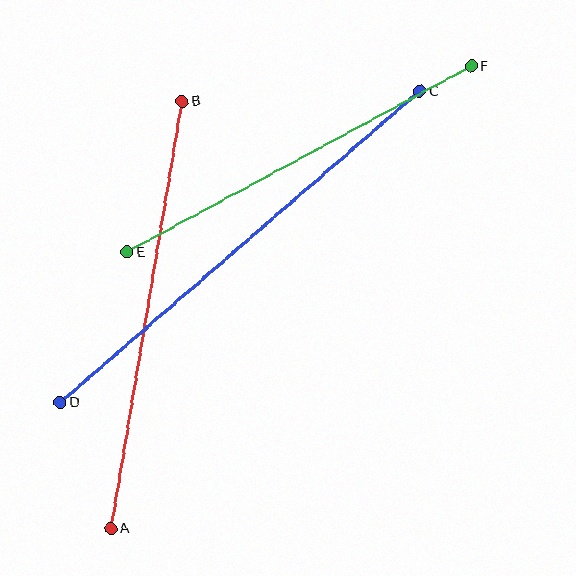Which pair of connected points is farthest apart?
Points C and D are farthest apart.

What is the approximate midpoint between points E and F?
The midpoint is at approximately (299, 159) pixels.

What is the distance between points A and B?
The distance is approximately 433 pixels.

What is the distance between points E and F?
The distance is approximately 391 pixels.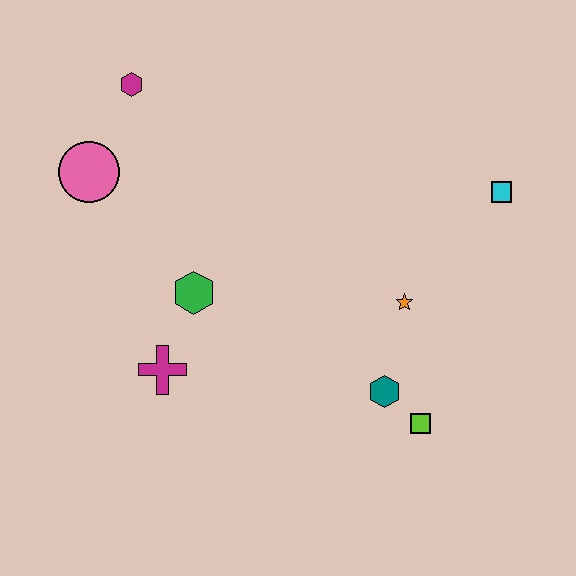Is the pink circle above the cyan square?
Yes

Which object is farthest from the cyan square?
The pink circle is farthest from the cyan square.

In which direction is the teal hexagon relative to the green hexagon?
The teal hexagon is to the right of the green hexagon.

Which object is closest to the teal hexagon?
The lime square is closest to the teal hexagon.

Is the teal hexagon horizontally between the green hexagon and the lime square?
Yes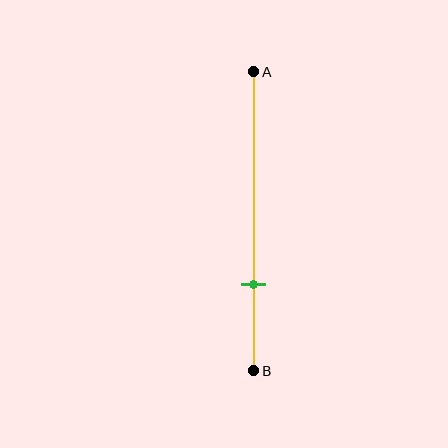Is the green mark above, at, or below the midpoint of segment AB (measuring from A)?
The green mark is below the midpoint of segment AB.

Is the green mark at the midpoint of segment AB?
No, the mark is at about 70% from A, not at the 50% midpoint.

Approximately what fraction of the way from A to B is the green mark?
The green mark is approximately 70% of the way from A to B.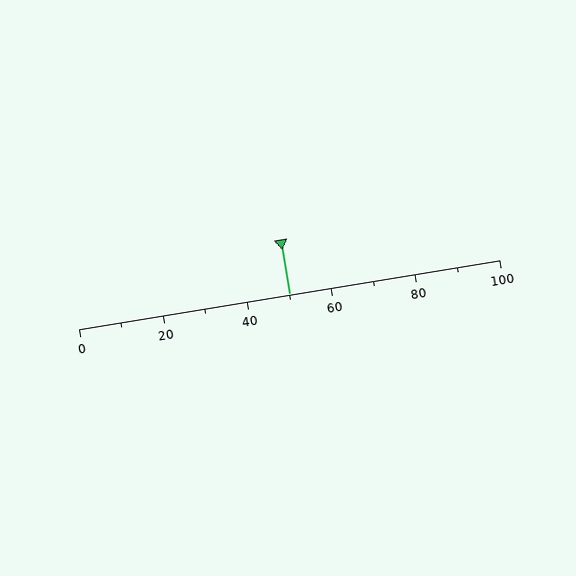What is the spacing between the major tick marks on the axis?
The major ticks are spaced 20 apart.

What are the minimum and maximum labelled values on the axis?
The axis runs from 0 to 100.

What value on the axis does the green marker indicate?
The marker indicates approximately 50.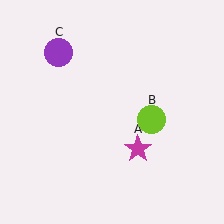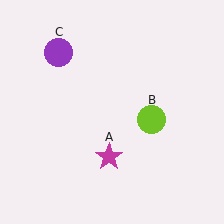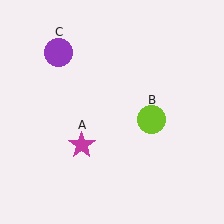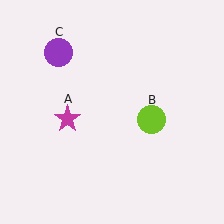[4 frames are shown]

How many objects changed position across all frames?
1 object changed position: magenta star (object A).